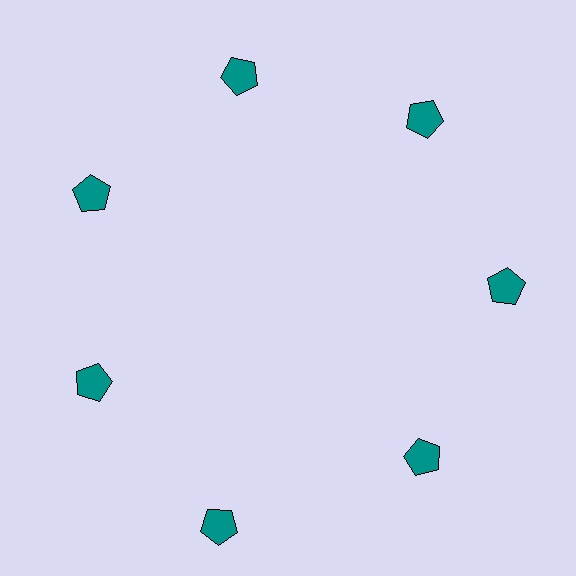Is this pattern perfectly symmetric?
No. The 7 teal pentagons are arranged in a ring, but one element near the 6 o'clock position is pushed outward from the center, breaking the 7-fold rotational symmetry.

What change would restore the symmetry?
The symmetry would be restored by moving it inward, back onto the ring so that all 7 pentagons sit at equal angles and equal distance from the center.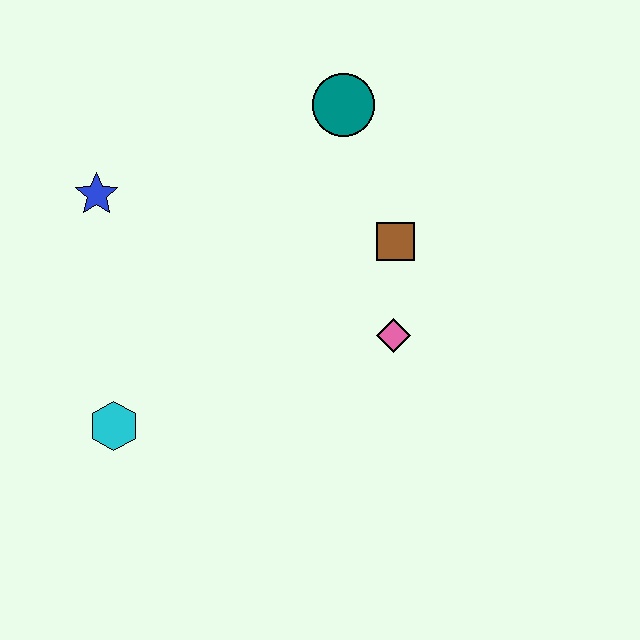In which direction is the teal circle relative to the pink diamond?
The teal circle is above the pink diamond.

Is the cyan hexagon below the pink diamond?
Yes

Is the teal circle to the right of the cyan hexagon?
Yes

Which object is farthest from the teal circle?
The cyan hexagon is farthest from the teal circle.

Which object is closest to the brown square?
The pink diamond is closest to the brown square.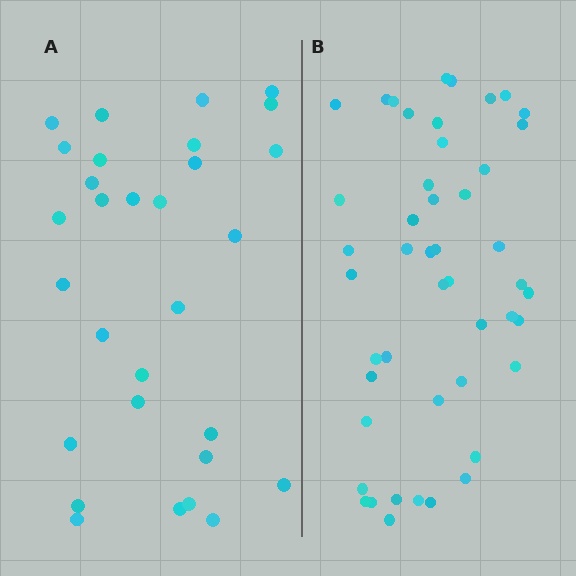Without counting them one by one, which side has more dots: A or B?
Region B (the right region) has more dots.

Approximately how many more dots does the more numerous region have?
Region B has approximately 15 more dots than region A.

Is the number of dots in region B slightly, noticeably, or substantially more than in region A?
Region B has substantially more. The ratio is roughly 1.6 to 1.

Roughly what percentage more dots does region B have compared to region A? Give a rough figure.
About 55% more.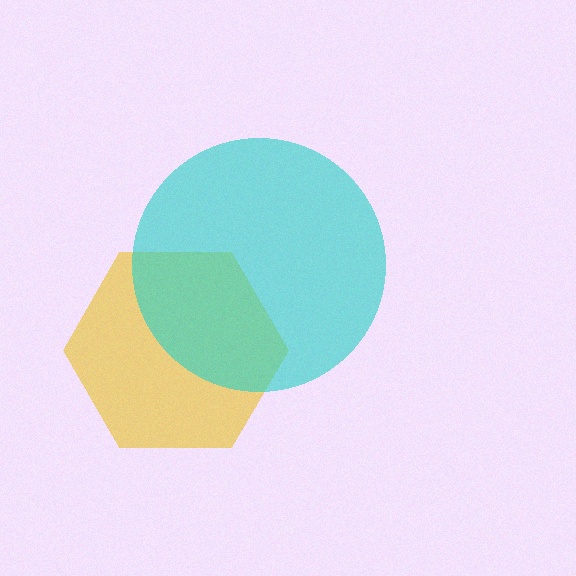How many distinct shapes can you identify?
There are 2 distinct shapes: a yellow hexagon, a cyan circle.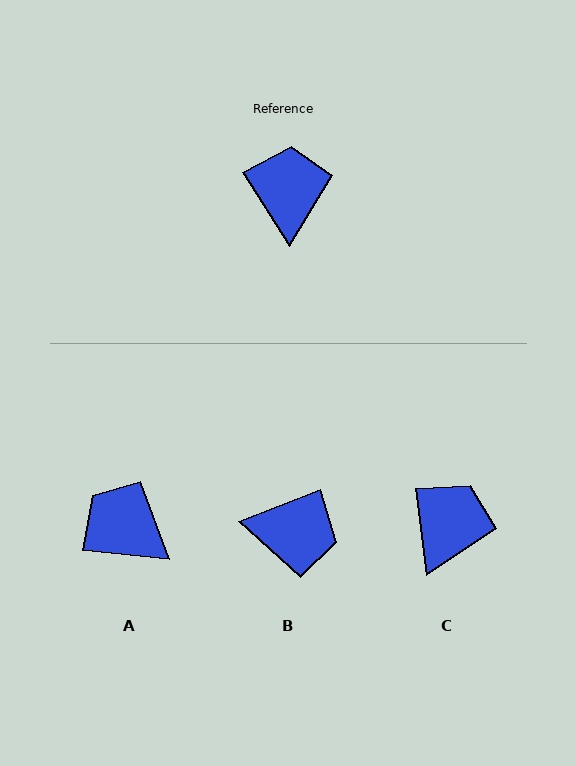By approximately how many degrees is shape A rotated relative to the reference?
Approximately 51 degrees counter-clockwise.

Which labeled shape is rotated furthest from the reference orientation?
B, about 101 degrees away.